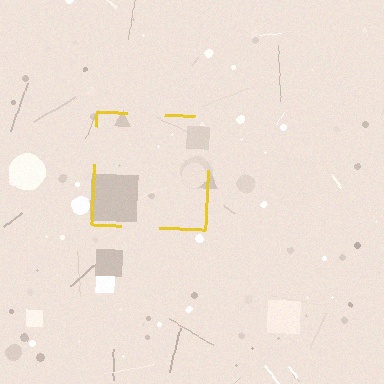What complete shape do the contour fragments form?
The contour fragments form a square.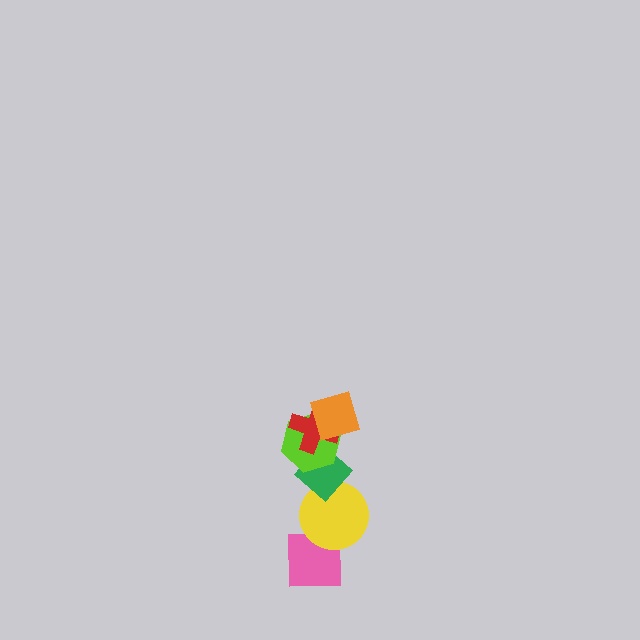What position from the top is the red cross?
The red cross is 2nd from the top.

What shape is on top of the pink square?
The yellow circle is on top of the pink square.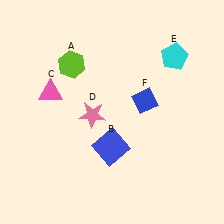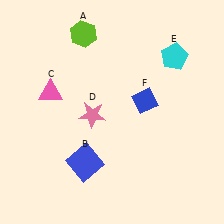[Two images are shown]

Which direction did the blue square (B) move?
The blue square (B) moved left.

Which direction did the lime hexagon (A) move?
The lime hexagon (A) moved up.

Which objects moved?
The objects that moved are: the lime hexagon (A), the blue square (B).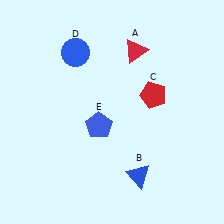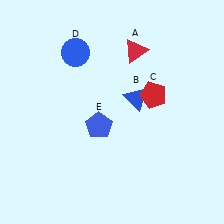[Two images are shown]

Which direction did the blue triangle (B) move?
The blue triangle (B) moved up.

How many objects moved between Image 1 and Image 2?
1 object moved between the two images.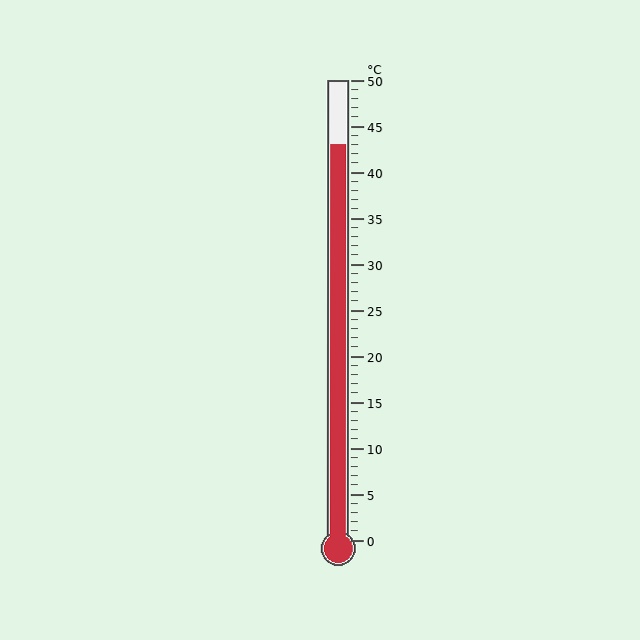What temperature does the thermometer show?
The thermometer shows approximately 43°C.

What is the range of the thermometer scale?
The thermometer scale ranges from 0°C to 50°C.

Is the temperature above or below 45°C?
The temperature is below 45°C.